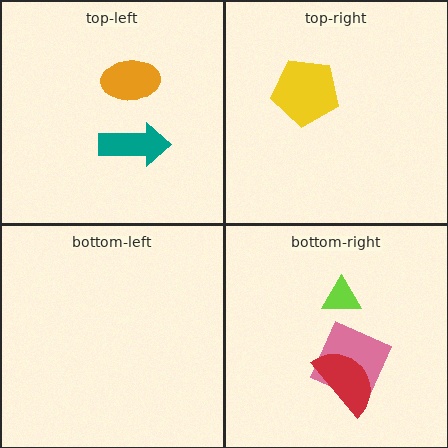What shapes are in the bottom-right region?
The pink square, the lime triangle, the red semicircle.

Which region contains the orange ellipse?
The top-left region.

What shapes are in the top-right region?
The yellow pentagon.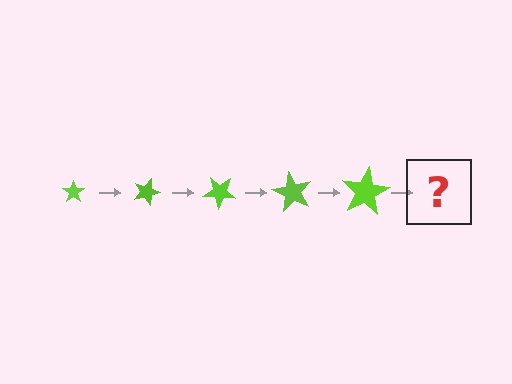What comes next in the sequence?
The next element should be a star, larger than the previous one and rotated 100 degrees from the start.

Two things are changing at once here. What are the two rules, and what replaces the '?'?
The two rules are that the star grows larger each step and it rotates 20 degrees each step. The '?' should be a star, larger than the previous one and rotated 100 degrees from the start.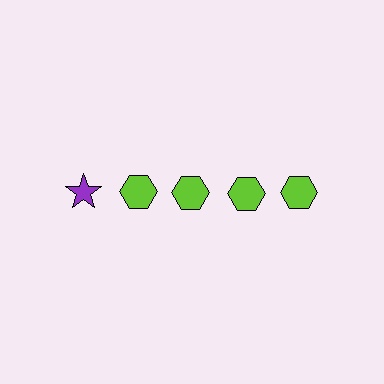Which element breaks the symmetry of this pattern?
The purple star in the top row, leftmost column breaks the symmetry. All other shapes are lime hexagons.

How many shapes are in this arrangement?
There are 5 shapes arranged in a grid pattern.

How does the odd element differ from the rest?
It differs in both color (purple instead of lime) and shape (star instead of hexagon).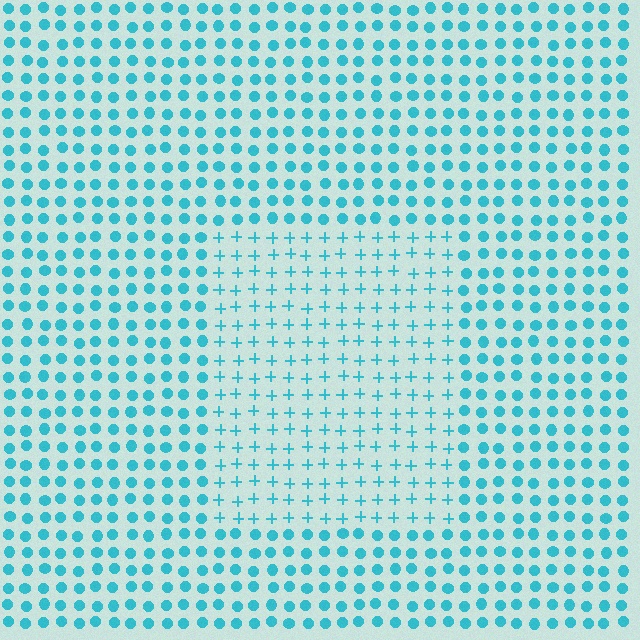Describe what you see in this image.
The image is filled with small cyan elements arranged in a uniform grid. A rectangle-shaped region contains plus signs, while the surrounding area contains circles. The boundary is defined purely by the change in element shape.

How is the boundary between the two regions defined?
The boundary is defined by a change in element shape: plus signs inside vs. circles outside. All elements share the same color and spacing.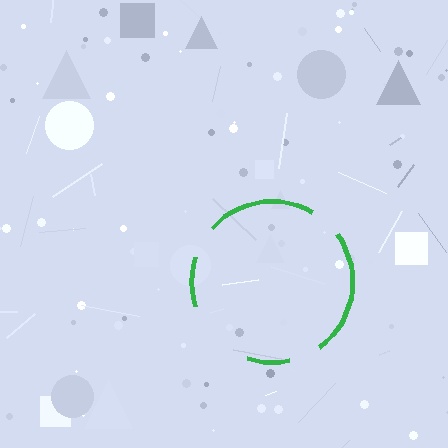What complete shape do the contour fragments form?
The contour fragments form a circle.